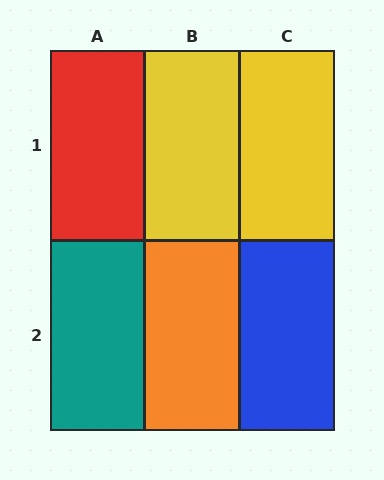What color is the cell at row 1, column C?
Yellow.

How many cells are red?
1 cell is red.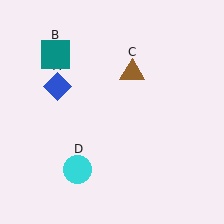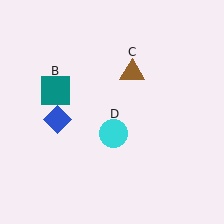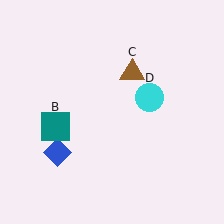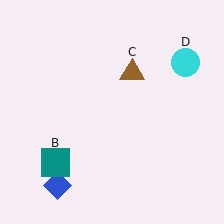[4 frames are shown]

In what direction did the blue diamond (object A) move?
The blue diamond (object A) moved down.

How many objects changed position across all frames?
3 objects changed position: blue diamond (object A), teal square (object B), cyan circle (object D).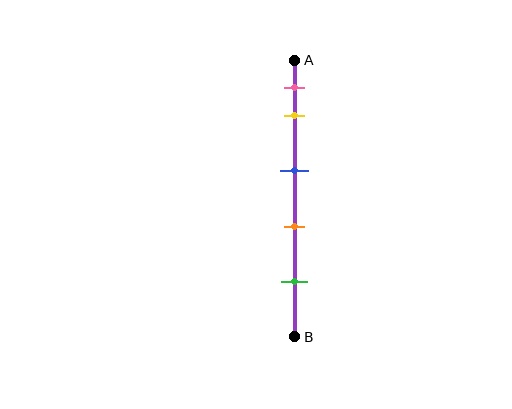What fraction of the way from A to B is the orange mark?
The orange mark is approximately 60% (0.6) of the way from A to B.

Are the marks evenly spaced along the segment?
No, the marks are not evenly spaced.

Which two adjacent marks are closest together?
The pink and yellow marks are the closest adjacent pair.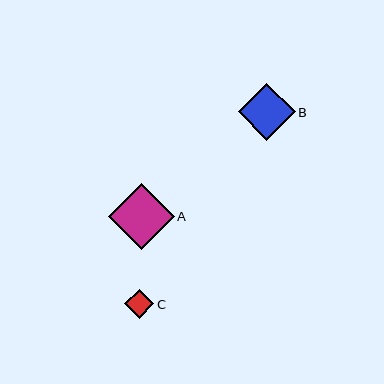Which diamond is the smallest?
Diamond C is the smallest with a size of approximately 29 pixels.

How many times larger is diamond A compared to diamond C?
Diamond A is approximately 2.3 times the size of diamond C.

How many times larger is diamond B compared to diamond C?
Diamond B is approximately 2.0 times the size of diamond C.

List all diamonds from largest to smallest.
From largest to smallest: A, B, C.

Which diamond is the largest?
Diamond A is the largest with a size of approximately 66 pixels.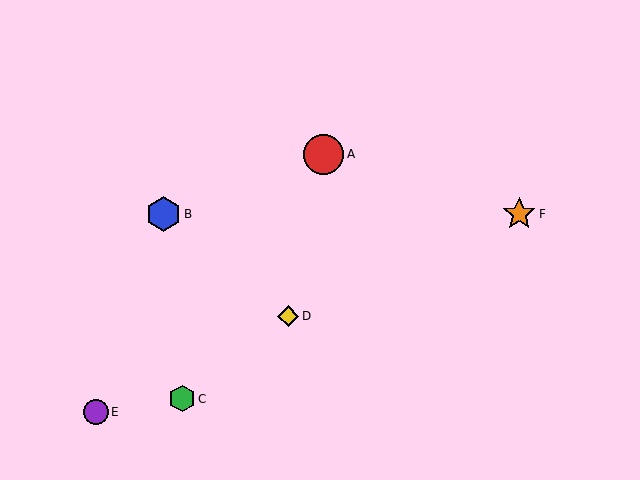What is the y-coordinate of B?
Object B is at y≈214.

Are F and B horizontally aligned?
Yes, both are at y≈214.